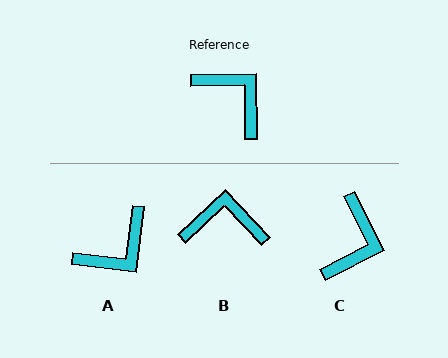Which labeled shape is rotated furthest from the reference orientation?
A, about 98 degrees away.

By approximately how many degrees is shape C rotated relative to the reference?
Approximately 64 degrees clockwise.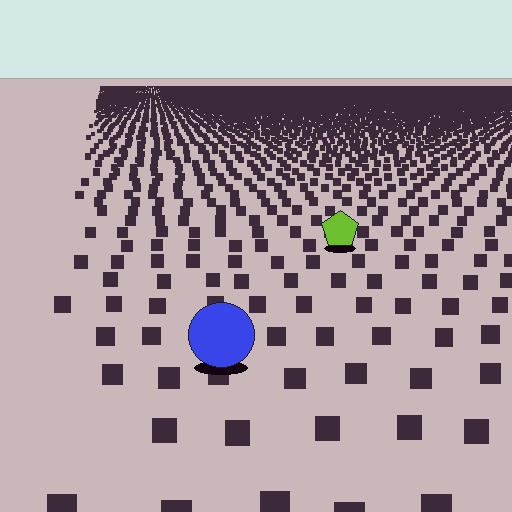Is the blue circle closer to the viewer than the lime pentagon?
Yes. The blue circle is closer — you can tell from the texture gradient: the ground texture is coarser near it.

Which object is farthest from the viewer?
The lime pentagon is farthest from the viewer. It appears smaller and the ground texture around it is denser.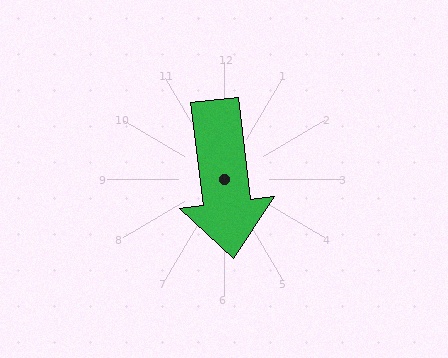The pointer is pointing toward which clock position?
Roughly 6 o'clock.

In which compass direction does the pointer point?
South.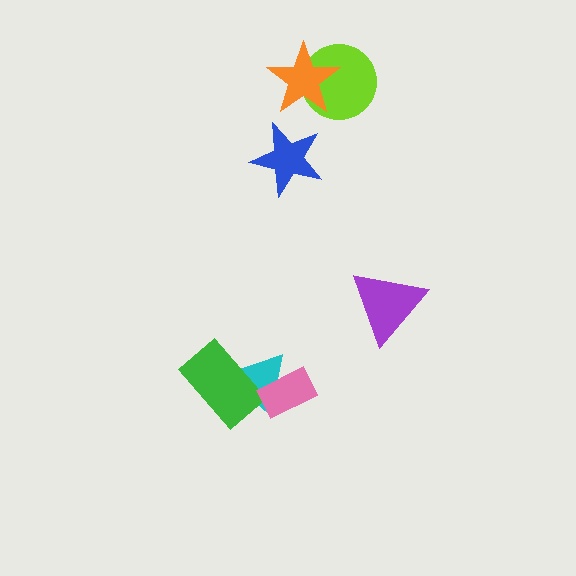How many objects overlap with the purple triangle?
0 objects overlap with the purple triangle.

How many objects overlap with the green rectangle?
1 object overlaps with the green rectangle.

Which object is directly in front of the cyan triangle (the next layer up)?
The green rectangle is directly in front of the cyan triangle.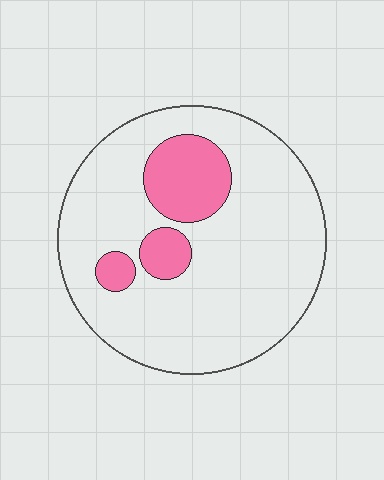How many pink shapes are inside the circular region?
3.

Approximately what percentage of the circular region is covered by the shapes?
Approximately 15%.